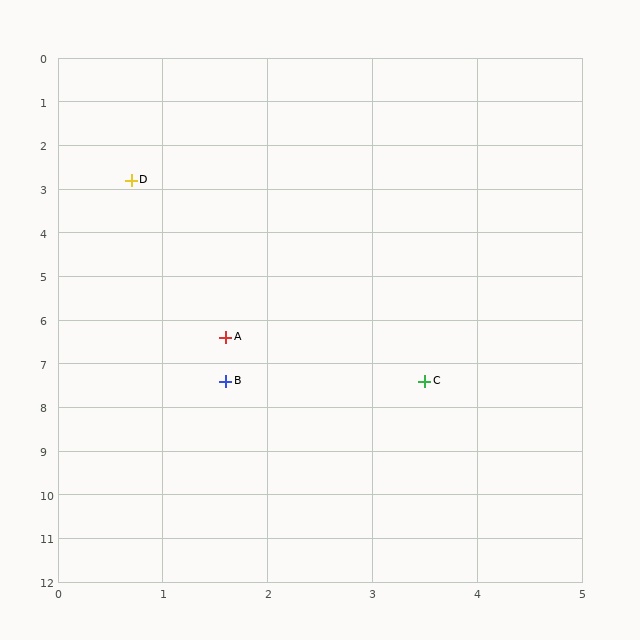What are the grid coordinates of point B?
Point B is at approximately (1.6, 7.4).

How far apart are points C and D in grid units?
Points C and D are about 5.4 grid units apart.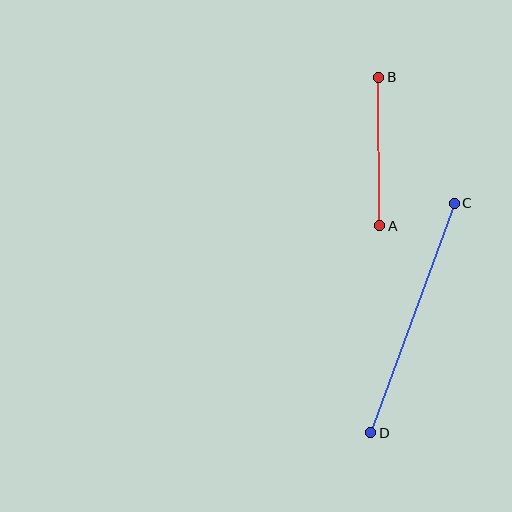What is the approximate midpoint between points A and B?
The midpoint is at approximately (379, 152) pixels.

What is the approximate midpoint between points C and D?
The midpoint is at approximately (412, 318) pixels.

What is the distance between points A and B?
The distance is approximately 148 pixels.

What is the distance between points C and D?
The distance is approximately 244 pixels.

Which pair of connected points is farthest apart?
Points C and D are farthest apart.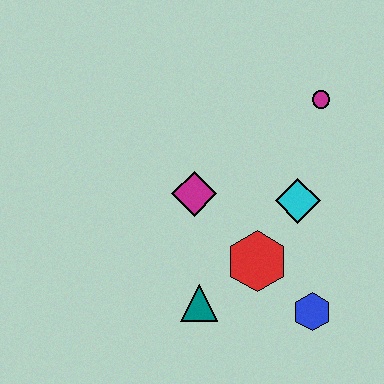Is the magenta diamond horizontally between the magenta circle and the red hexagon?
No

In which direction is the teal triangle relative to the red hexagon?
The teal triangle is to the left of the red hexagon.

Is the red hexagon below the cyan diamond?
Yes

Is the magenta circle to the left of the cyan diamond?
No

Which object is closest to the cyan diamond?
The red hexagon is closest to the cyan diamond.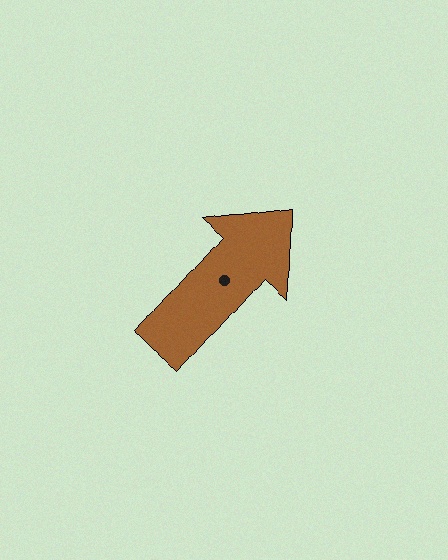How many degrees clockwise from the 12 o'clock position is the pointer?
Approximately 42 degrees.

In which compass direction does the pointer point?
Northeast.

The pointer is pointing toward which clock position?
Roughly 1 o'clock.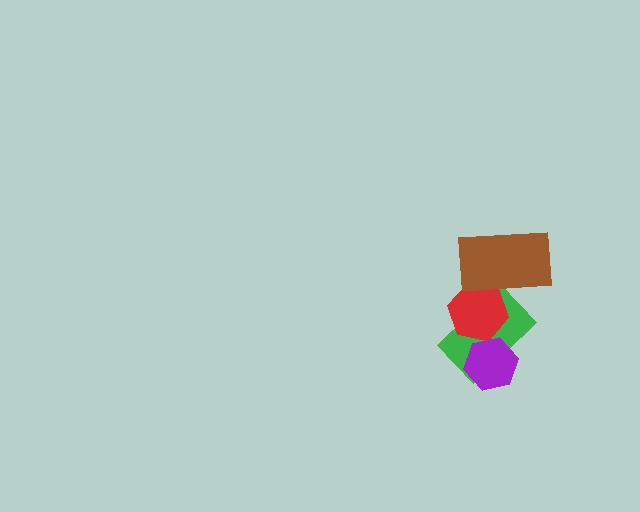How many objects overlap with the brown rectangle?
2 objects overlap with the brown rectangle.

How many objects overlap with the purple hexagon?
1 object overlaps with the purple hexagon.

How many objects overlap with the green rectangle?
3 objects overlap with the green rectangle.